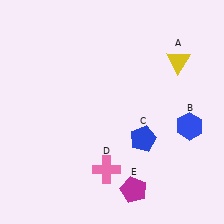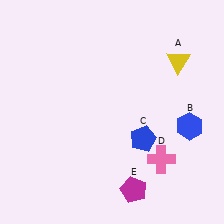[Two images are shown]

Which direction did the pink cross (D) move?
The pink cross (D) moved right.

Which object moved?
The pink cross (D) moved right.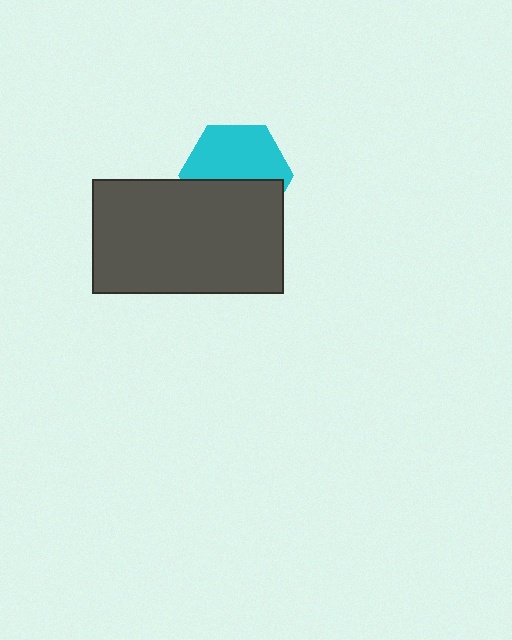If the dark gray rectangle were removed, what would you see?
You would see the complete cyan hexagon.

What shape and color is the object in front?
The object in front is a dark gray rectangle.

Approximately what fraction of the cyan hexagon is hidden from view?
Roughly 44% of the cyan hexagon is hidden behind the dark gray rectangle.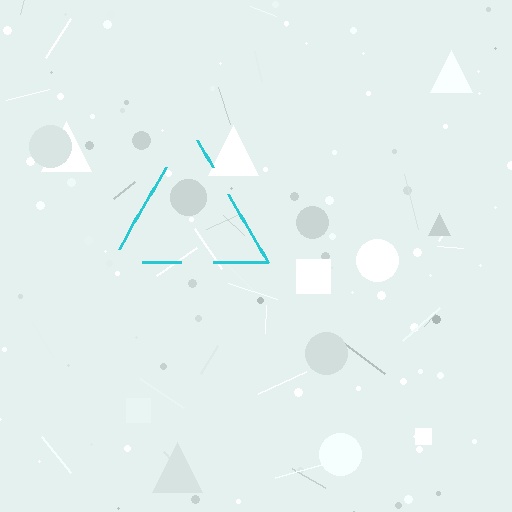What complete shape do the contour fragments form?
The contour fragments form a triangle.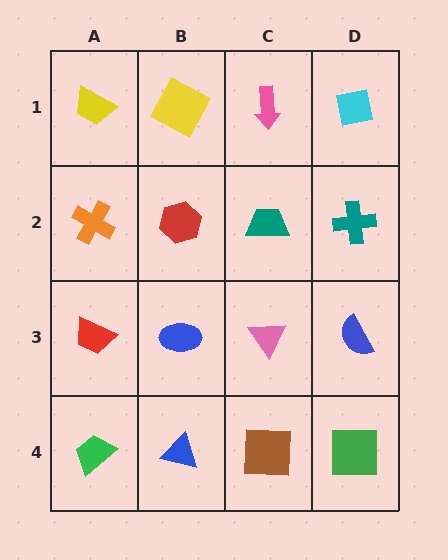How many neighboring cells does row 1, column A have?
2.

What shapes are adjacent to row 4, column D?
A blue semicircle (row 3, column D), a brown square (row 4, column C).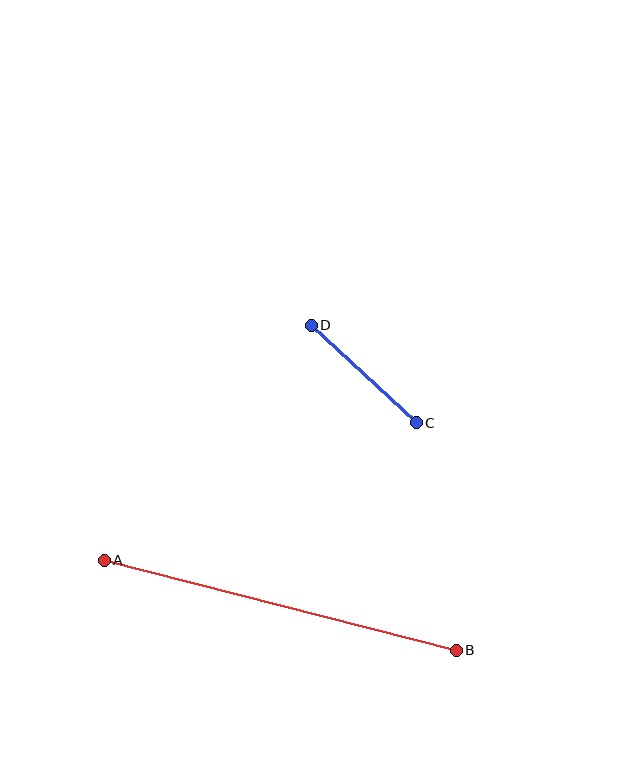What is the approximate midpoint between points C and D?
The midpoint is at approximately (364, 374) pixels.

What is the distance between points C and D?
The distance is approximately 144 pixels.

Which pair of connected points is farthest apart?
Points A and B are farthest apart.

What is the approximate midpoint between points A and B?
The midpoint is at approximately (280, 605) pixels.